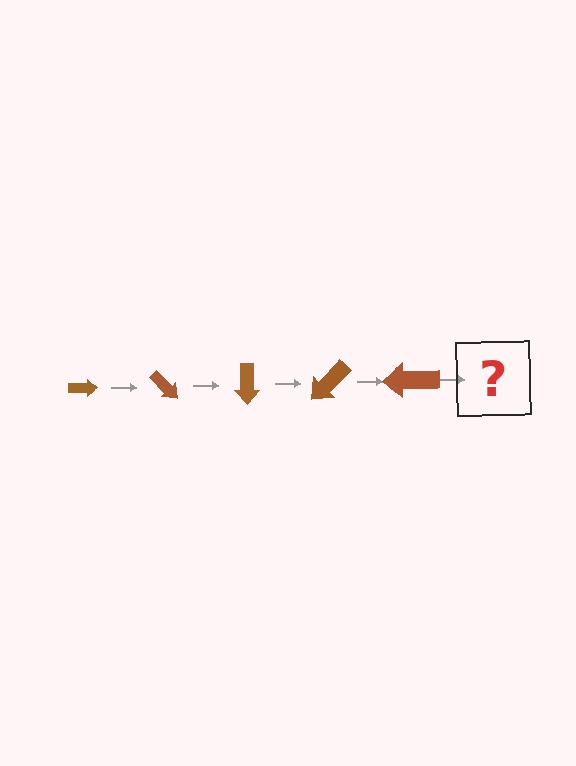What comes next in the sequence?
The next element should be an arrow, larger than the previous one and rotated 225 degrees from the start.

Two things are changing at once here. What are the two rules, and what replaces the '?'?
The two rules are that the arrow grows larger each step and it rotates 45 degrees each step. The '?' should be an arrow, larger than the previous one and rotated 225 degrees from the start.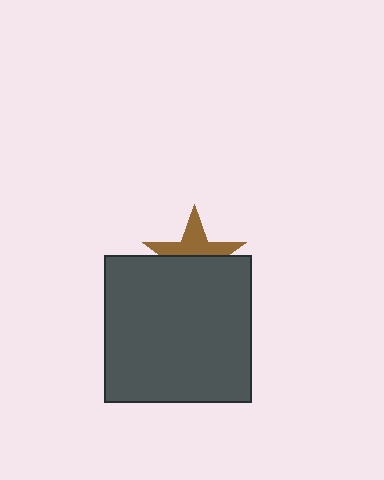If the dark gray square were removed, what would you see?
You would see the complete brown star.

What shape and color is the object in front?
The object in front is a dark gray square.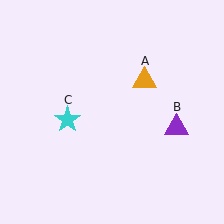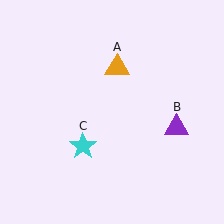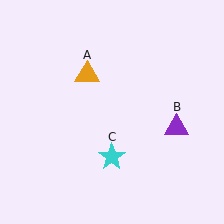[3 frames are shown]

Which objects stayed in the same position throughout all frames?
Purple triangle (object B) remained stationary.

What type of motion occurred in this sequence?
The orange triangle (object A), cyan star (object C) rotated counterclockwise around the center of the scene.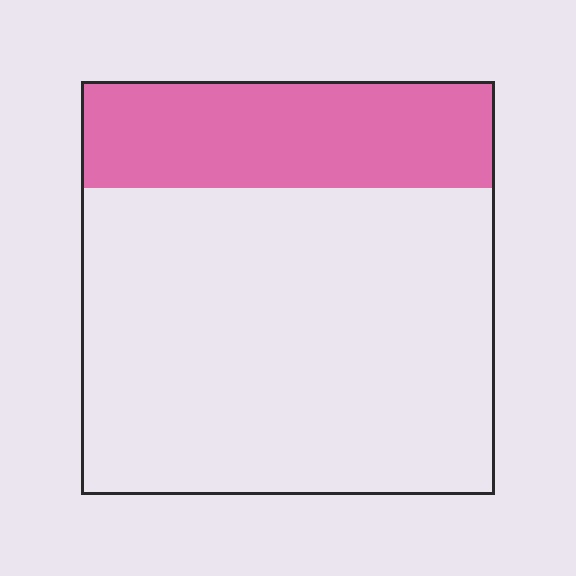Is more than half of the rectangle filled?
No.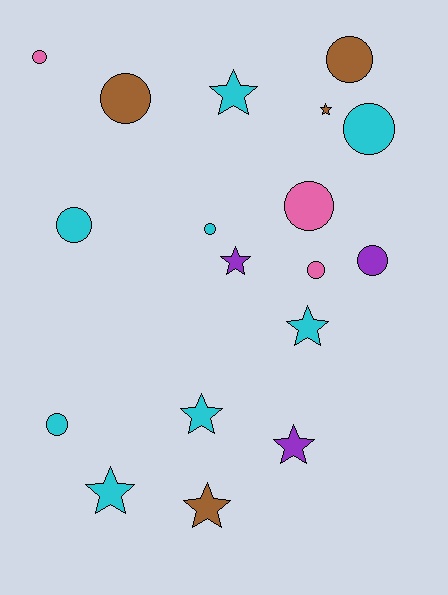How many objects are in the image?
There are 18 objects.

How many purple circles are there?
There is 1 purple circle.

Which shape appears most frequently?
Circle, with 10 objects.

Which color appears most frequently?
Cyan, with 8 objects.